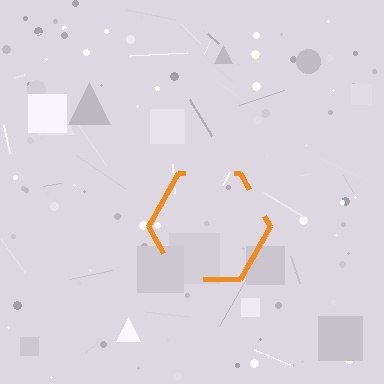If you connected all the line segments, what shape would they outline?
They would outline a hexagon.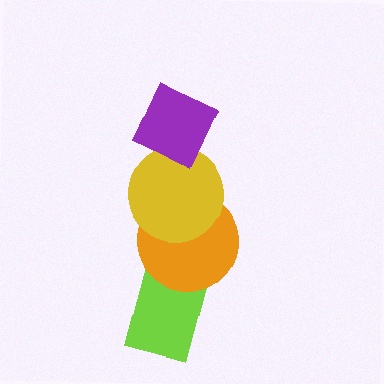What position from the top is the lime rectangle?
The lime rectangle is 4th from the top.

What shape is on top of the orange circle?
The yellow circle is on top of the orange circle.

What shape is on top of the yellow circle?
The purple diamond is on top of the yellow circle.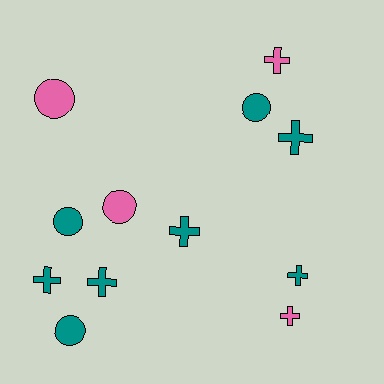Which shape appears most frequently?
Cross, with 7 objects.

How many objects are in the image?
There are 12 objects.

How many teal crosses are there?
There are 5 teal crosses.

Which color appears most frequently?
Teal, with 8 objects.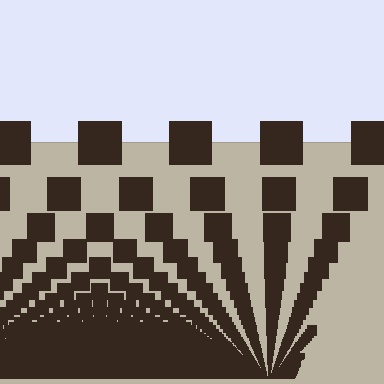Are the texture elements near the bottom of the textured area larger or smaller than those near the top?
Smaller. The gradient is inverted — elements near the bottom are smaller and denser.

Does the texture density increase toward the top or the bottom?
Density increases toward the bottom.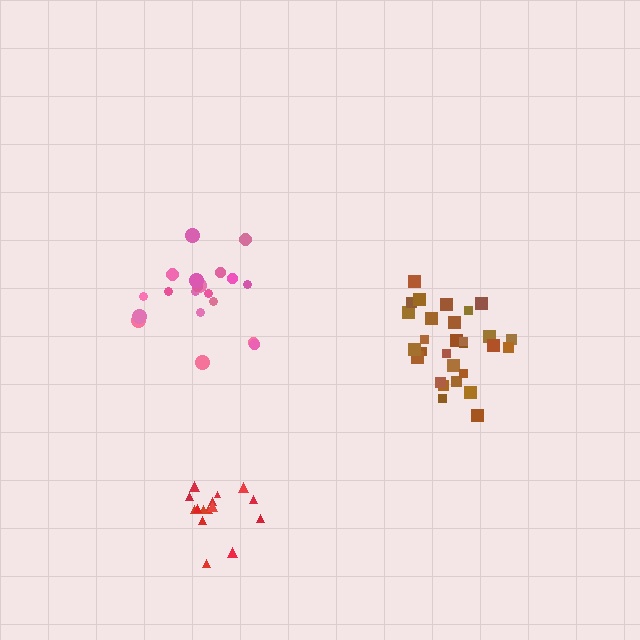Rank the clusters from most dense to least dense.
brown, red, pink.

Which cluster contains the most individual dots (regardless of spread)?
Brown (29).